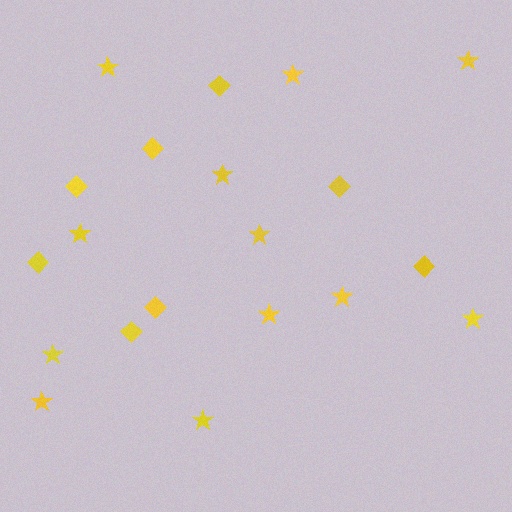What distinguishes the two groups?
There are 2 groups: one group of diamonds (8) and one group of stars (12).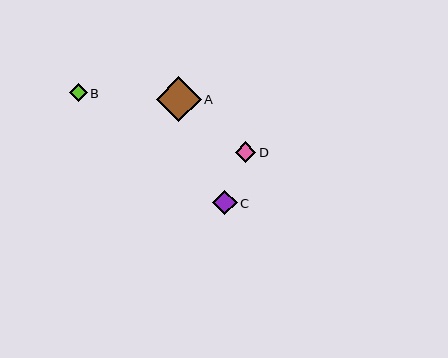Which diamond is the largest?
Diamond A is the largest with a size of approximately 45 pixels.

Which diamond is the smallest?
Diamond B is the smallest with a size of approximately 18 pixels.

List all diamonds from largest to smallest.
From largest to smallest: A, C, D, B.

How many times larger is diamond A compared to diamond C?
Diamond A is approximately 1.8 times the size of diamond C.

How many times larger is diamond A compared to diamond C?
Diamond A is approximately 1.8 times the size of diamond C.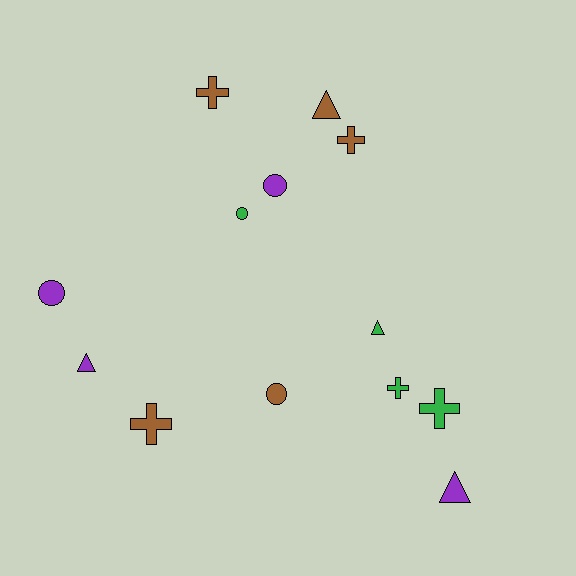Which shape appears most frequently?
Cross, with 5 objects.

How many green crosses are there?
There are 2 green crosses.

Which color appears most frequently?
Brown, with 5 objects.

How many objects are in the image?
There are 13 objects.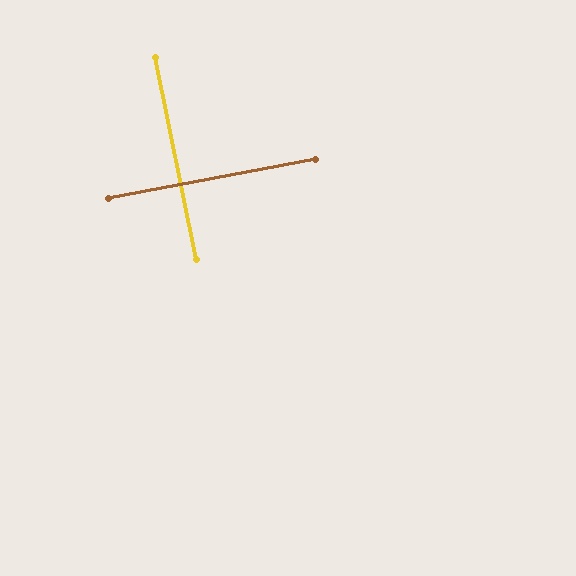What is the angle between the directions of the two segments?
Approximately 89 degrees.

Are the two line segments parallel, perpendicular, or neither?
Perpendicular — they meet at approximately 89°.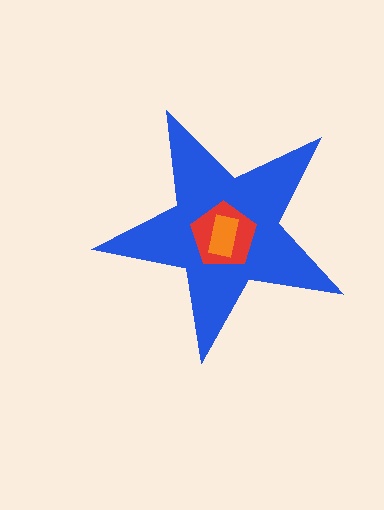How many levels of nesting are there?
3.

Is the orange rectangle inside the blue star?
Yes.